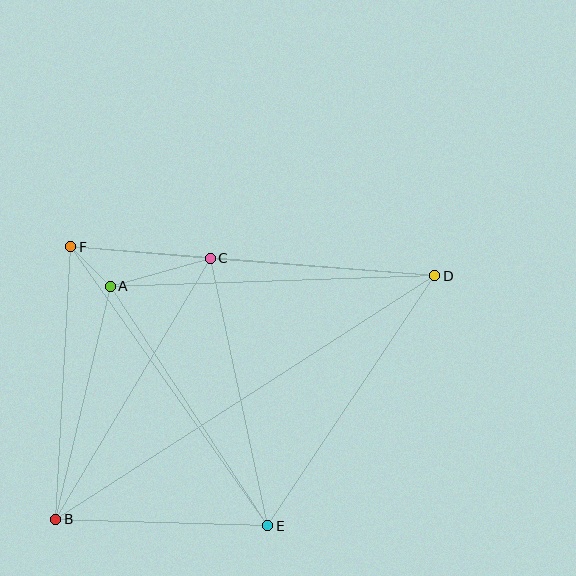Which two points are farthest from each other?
Points B and D are farthest from each other.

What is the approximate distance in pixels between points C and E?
The distance between C and E is approximately 273 pixels.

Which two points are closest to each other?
Points A and F are closest to each other.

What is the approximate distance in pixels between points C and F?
The distance between C and F is approximately 140 pixels.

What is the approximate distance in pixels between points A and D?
The distance between A and D is approximately 324 pixels.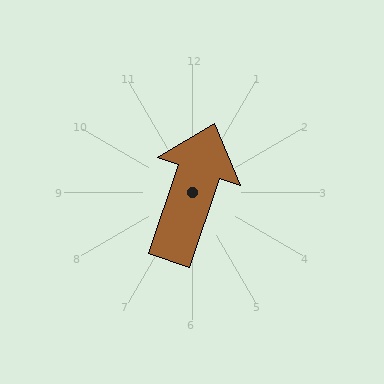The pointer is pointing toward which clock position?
Roughly 1 o'clock.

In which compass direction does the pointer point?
North.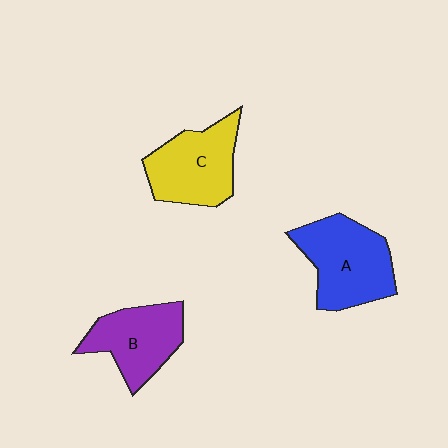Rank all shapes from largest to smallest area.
From largest to smallest: A (blue), C (yellow), B (purple).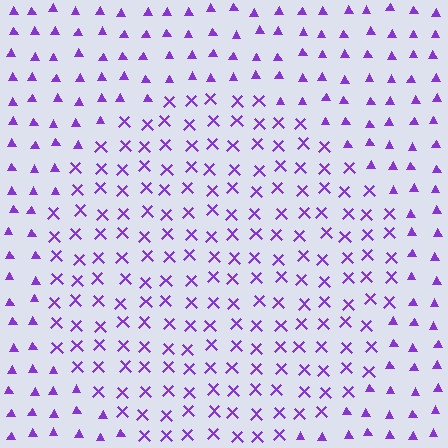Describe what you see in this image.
The image is filled with small purple elements arranged in a uniform grid. A circle-shaped region contains X marks, while the surrounding area contains triangles. The boundary is defined purely by the change in element shape.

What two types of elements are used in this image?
The image uses X marks inside the circle region and triangles outside it.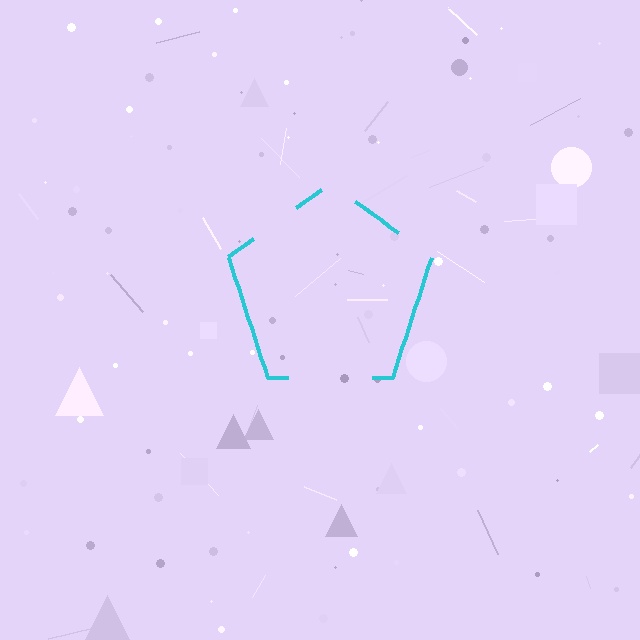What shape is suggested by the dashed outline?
The dashed outline suggests a pentagon.